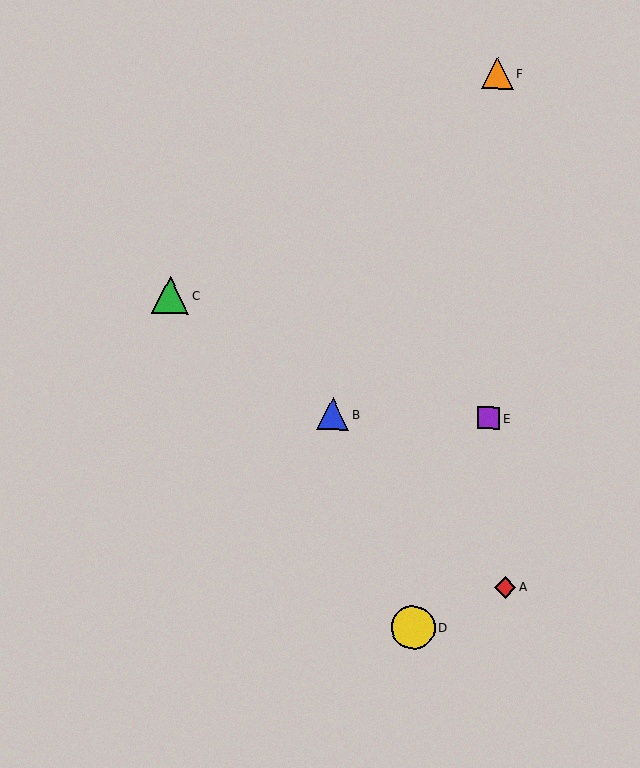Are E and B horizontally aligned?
Yes, both are at y≈418.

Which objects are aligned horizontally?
Objects B, E are aligned horizontally.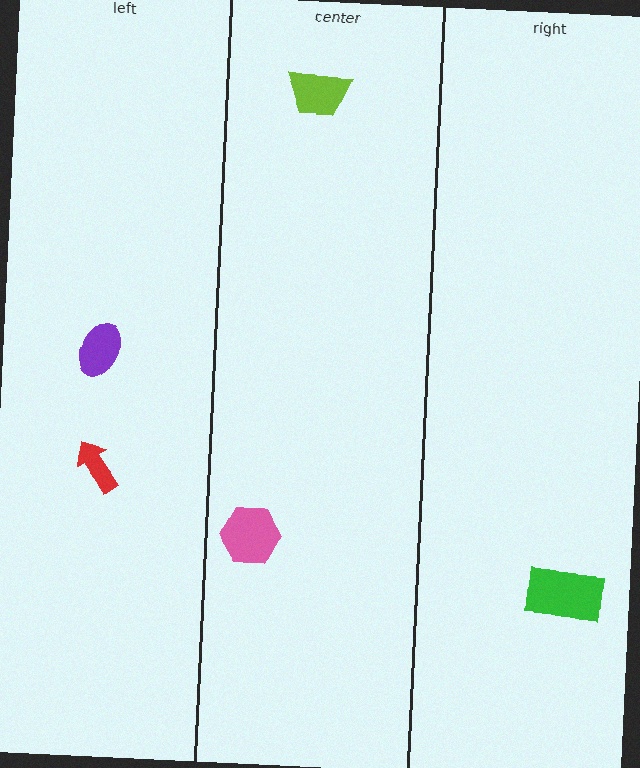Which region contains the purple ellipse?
The left region.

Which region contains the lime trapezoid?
The center region.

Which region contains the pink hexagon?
The center region.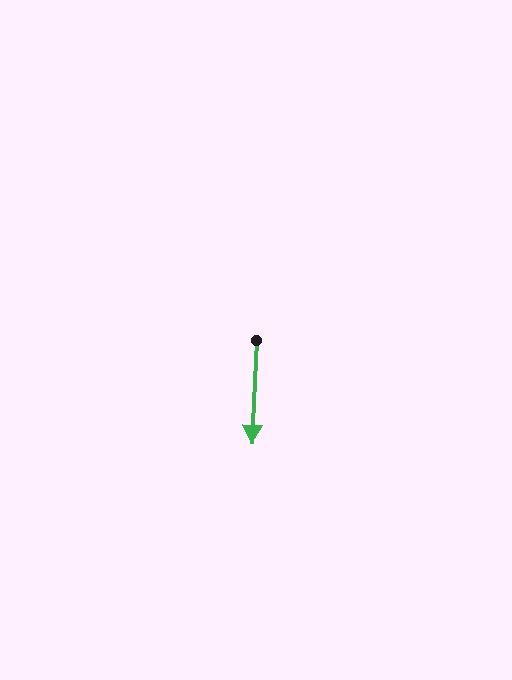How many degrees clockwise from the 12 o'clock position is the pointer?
Approximately 182 degrees.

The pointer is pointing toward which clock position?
Roughly 6 o'clock.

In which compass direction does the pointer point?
South.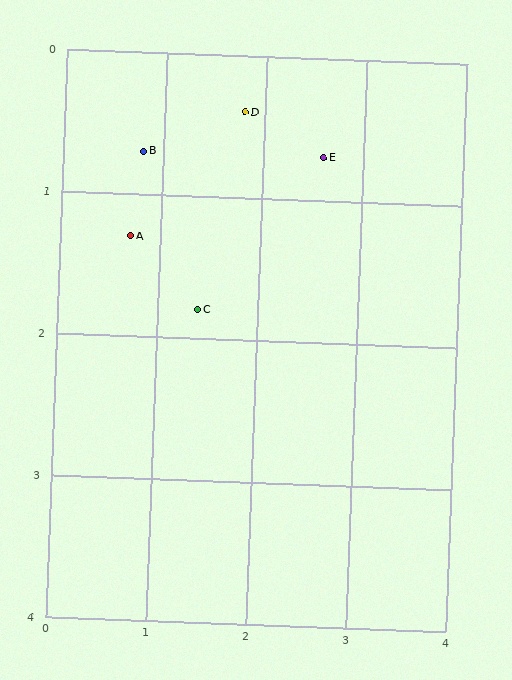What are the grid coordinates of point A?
Point A is at approximately (0.7, 1.3).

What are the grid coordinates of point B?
Point B is at approximately (0.8, 0.7).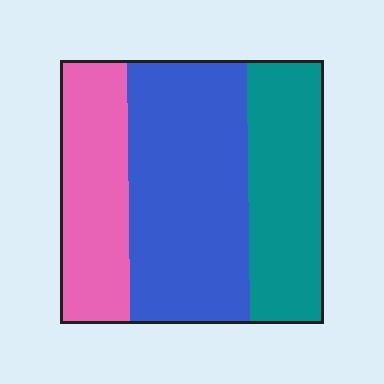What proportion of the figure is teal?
Teal covers around 30% of the figure.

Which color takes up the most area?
Blue, at roughly 45%.